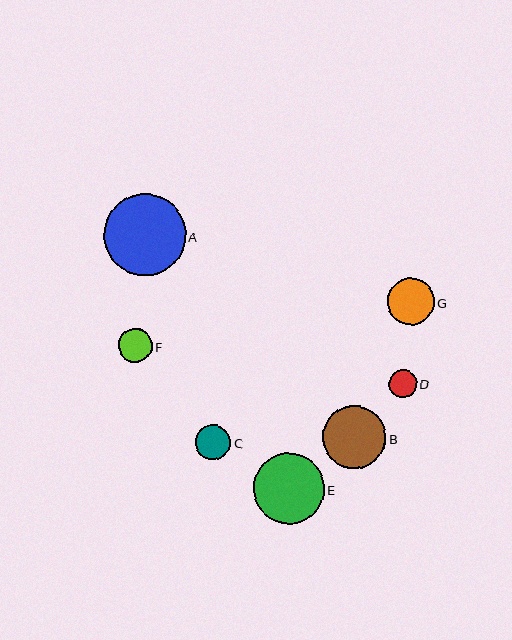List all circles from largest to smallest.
From largest to smallest: A, E, B, G, C, F, D.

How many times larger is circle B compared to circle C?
Circle B is approximately 1.8 times the size of circle C.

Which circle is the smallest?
Circle D is the smallest with a size of approximately 28 pixels.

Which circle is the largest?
Circle A is the largest with a size of approximately 82 pixels.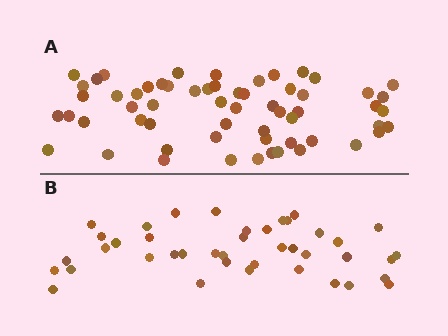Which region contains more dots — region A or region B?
Region A (the top region) has more dots.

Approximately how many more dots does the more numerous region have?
Region A has approximately 20 more dots than region B.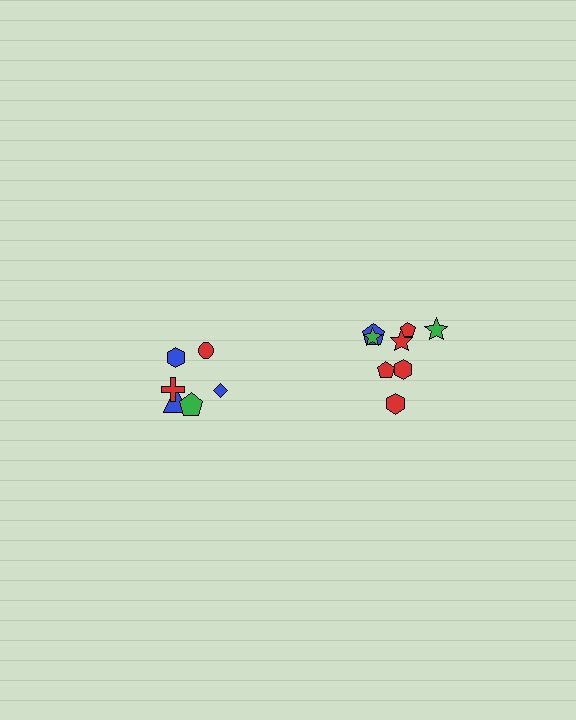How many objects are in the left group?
There are 6 objects.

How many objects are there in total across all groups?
There are 14 objects.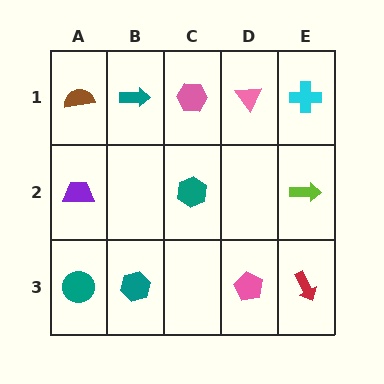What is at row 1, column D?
A pink triangle.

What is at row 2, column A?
A purple trapezoid.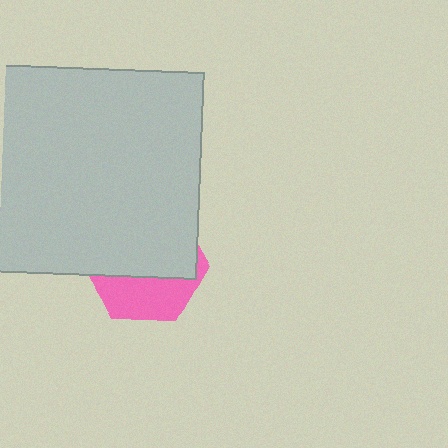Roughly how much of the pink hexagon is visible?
A small part of it is visible (roughly 37%).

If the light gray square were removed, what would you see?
You would see the complete pink hexagon.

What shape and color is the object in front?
The object in front is a light gray square.